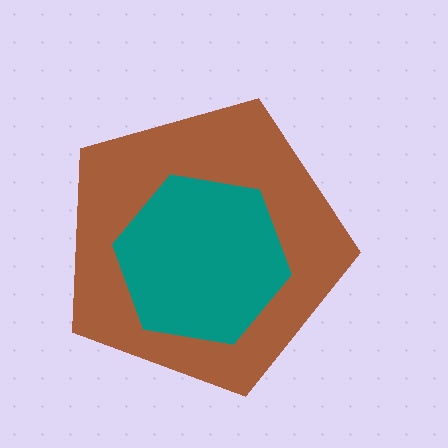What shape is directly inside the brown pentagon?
The teal hexagon.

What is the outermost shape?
The brown pentagon.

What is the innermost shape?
The teal hexagon.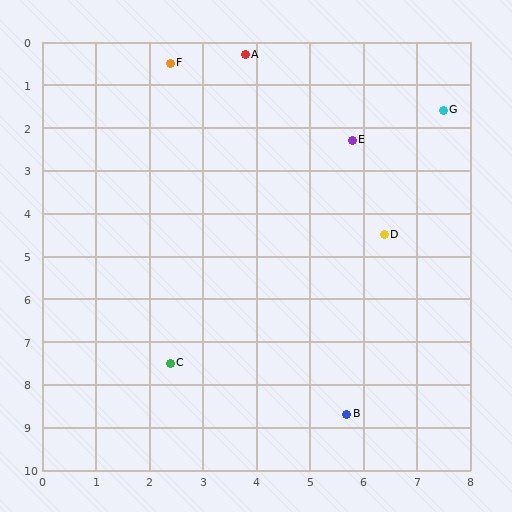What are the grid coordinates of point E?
Point E is at approximately (5.8, 2.3).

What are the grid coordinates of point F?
Point F is at approximately (2.4, 0.5).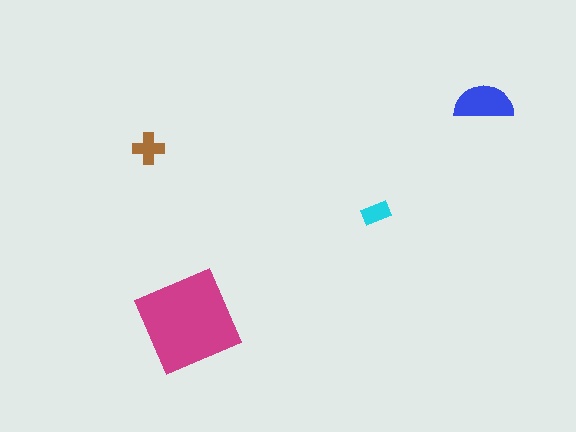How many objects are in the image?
There are 4 objects in the image.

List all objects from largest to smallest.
The magenta square, the blue semicircle, the brown cross, the cyan rectangle.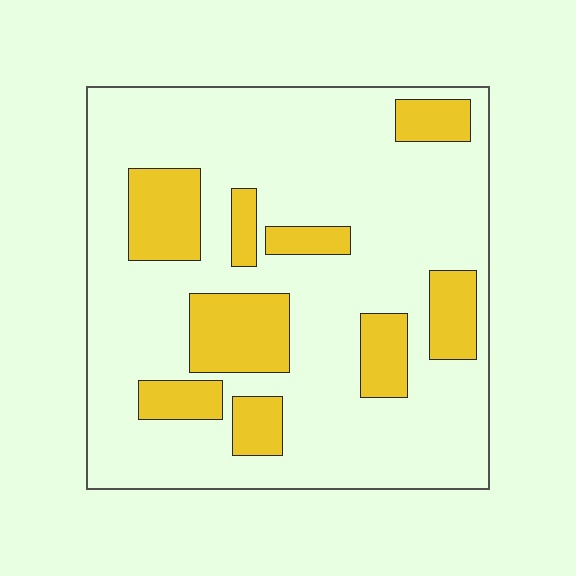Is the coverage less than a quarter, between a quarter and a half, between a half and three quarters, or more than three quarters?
Less than a quarter.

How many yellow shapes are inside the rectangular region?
9.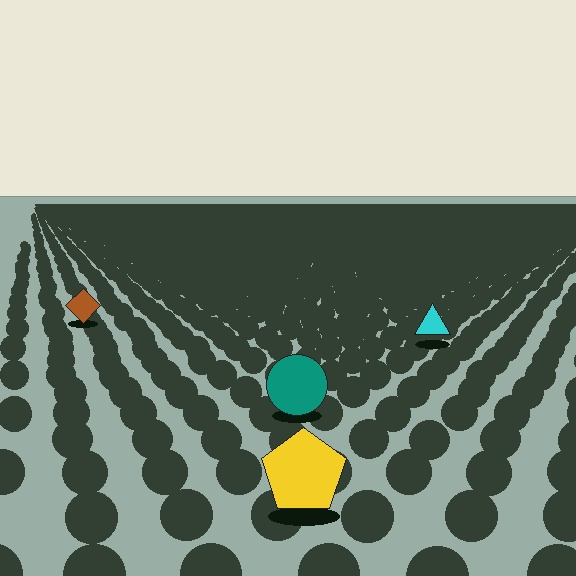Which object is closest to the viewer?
The yellow pentagon is closest. The texture marks near it are larger and more spread out.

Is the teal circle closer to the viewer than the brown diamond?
Yes. The teal circle is closer — you can tell from the texture gradient: the ground texture is coarser near it.